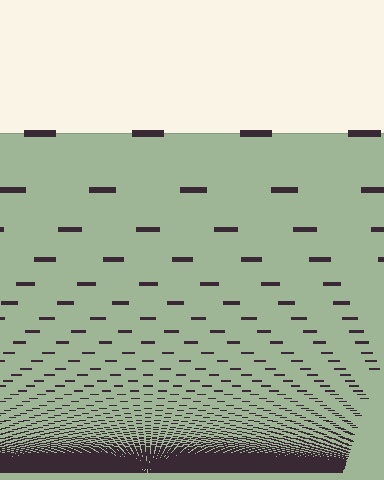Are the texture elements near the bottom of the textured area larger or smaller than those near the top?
Smaller. The gradient is inverted — elements near the bottom are smaller and denser.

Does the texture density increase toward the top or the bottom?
Density increases toward the bottom.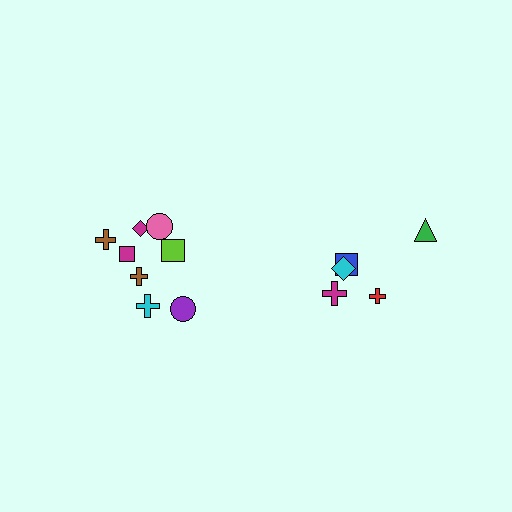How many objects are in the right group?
There are 5 objects.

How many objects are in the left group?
There are 8 objects.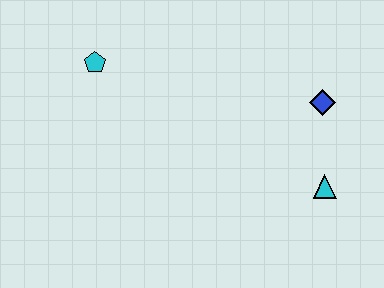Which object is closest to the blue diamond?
The cyan triangle is closest to the blue diamond.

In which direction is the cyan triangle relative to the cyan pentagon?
The cyan triangle is to the right of the cyan pentagon.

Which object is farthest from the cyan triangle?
The cyan pentagon is farthest from the cyan triangle.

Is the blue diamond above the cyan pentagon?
No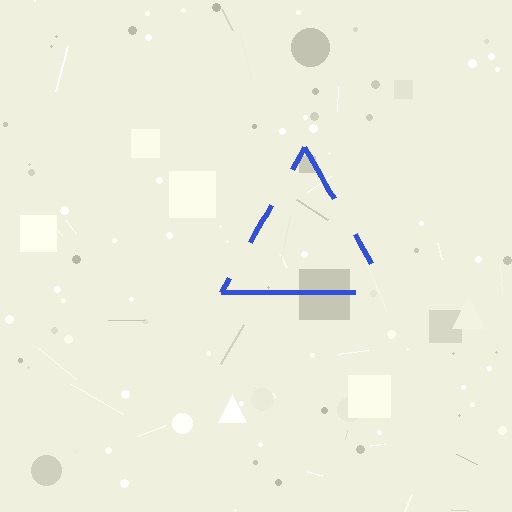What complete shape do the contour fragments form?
The contour fragments form a triangle.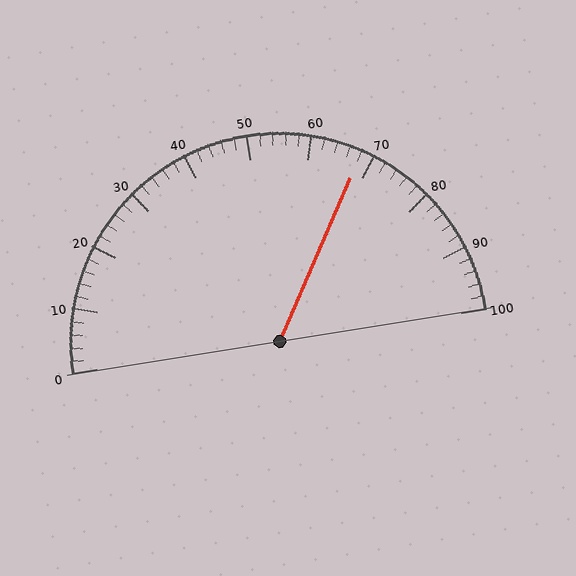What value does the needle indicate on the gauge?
The needle indicates approximately 68.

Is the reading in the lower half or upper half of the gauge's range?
The reading is in the upper half of the range (0 to 100).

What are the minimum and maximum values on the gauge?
The gauge ranges from 0 to 100.